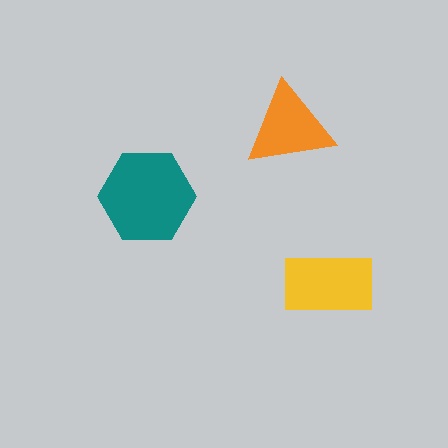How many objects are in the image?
There are 3 objects in the image.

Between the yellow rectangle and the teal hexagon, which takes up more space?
The teal hexagon.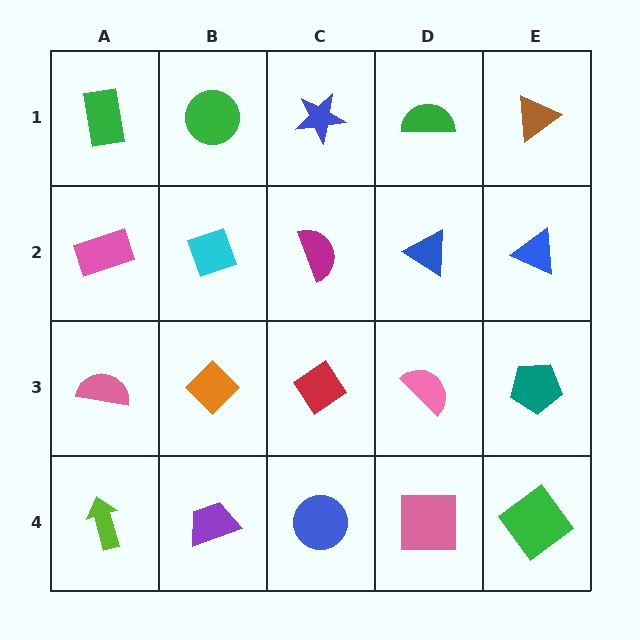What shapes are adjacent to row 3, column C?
A magenta semicircle (row 2, column C), a blue circle (row 4, column C), an orange diamond (row 3, column B), a pink semicircle (row 3, column D).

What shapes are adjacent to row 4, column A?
A pink semicircle (row 3, column A), a purple trapezoid (row 4, column B).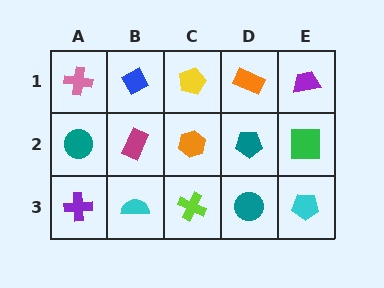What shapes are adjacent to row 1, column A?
A teal circle (row 2, column A), a blue diamond (row 1, column B).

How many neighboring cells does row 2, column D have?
4.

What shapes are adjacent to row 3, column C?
An orange hexagon (row 2, column C), a cyan semicircle (row 3, column B), a teal circle (row 3, column D).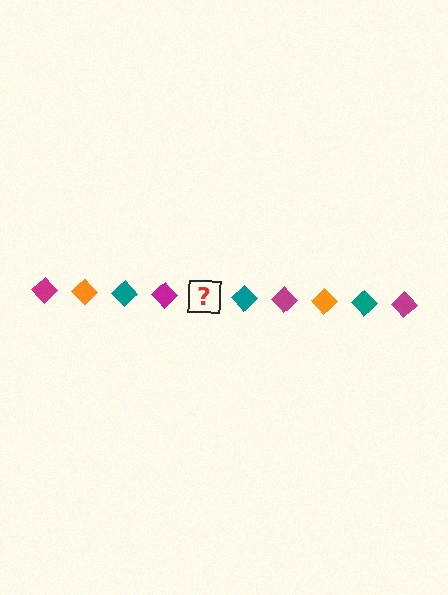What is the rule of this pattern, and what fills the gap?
The rule is that the pattern cycles through magenta, orange, teal diamonds. The gap should be filled with an orange diamond.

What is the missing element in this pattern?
The missing element is an orange diamond.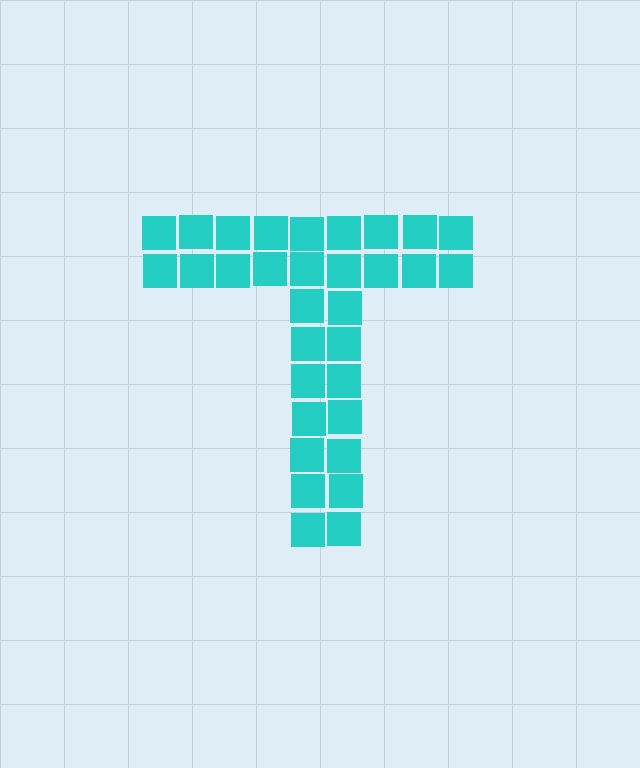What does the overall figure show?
The overall figure shows the letter T.